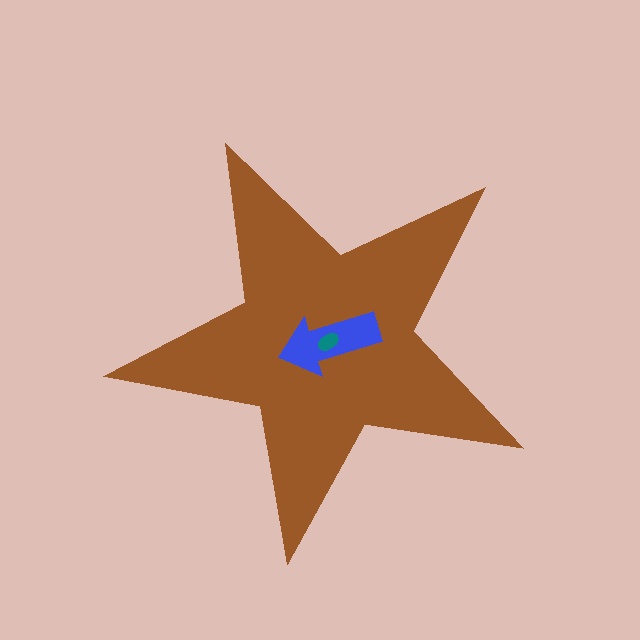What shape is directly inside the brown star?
The blue arrow.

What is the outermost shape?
The brown star.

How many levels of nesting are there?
3.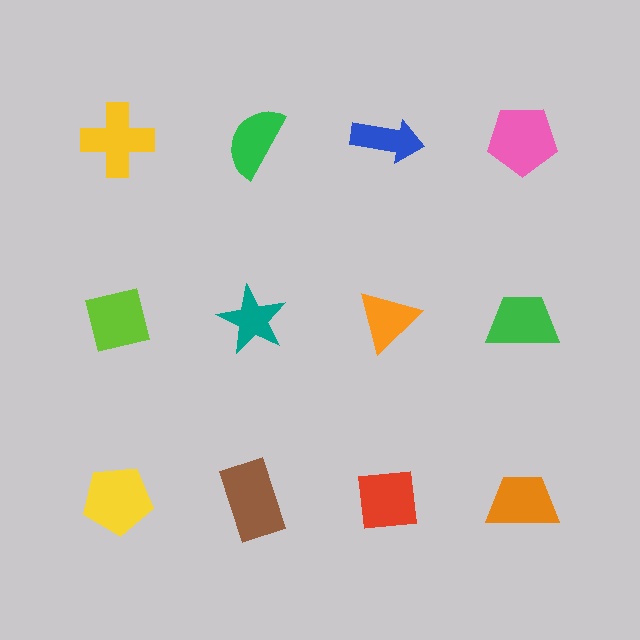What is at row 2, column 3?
An orange triangle.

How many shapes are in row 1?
4 shapes.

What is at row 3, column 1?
A yellow pentagon.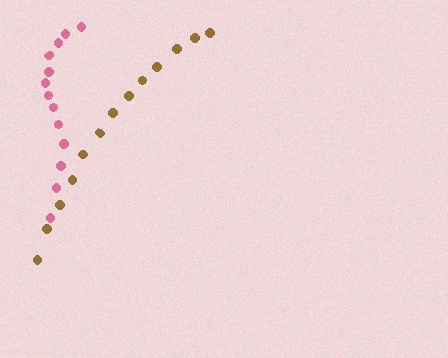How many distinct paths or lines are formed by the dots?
There are 2 distinct paths.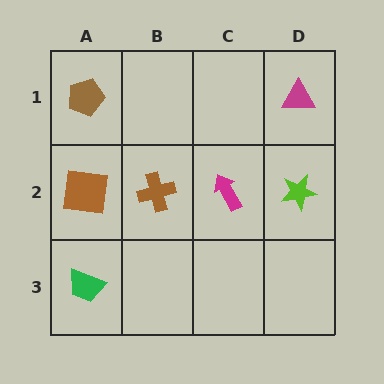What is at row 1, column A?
A brown pentagon.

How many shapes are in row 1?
2 shapes.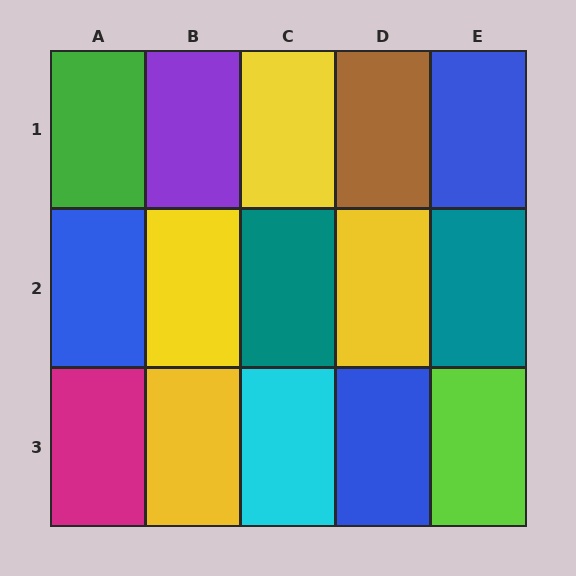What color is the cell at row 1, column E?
Blue.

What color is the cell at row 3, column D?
Blue.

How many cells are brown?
1 cell is brown.